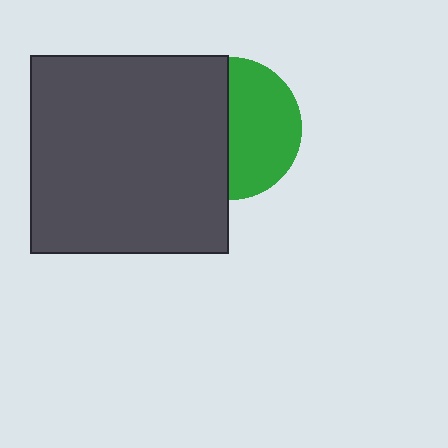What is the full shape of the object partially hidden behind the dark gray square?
The partially hidden object is a green circle.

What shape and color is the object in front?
The object in front is a dark gray square.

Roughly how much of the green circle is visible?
About half of it is visible (roughly 51%).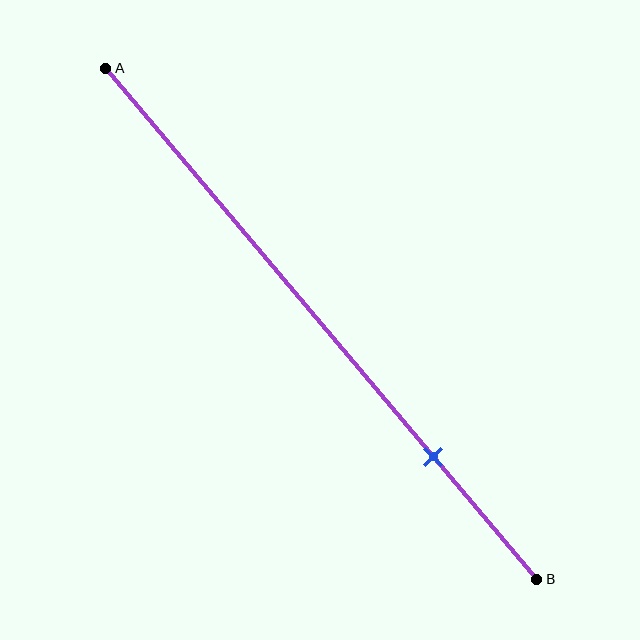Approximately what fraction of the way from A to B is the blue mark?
The blue mark is approximately 75% of the way from A to B.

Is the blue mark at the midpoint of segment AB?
No, the mark is at about 75% from A, not at the 50% midpoint.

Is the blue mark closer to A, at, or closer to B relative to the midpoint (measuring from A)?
The blue mark is closer to point B than the midpoint of segment AB.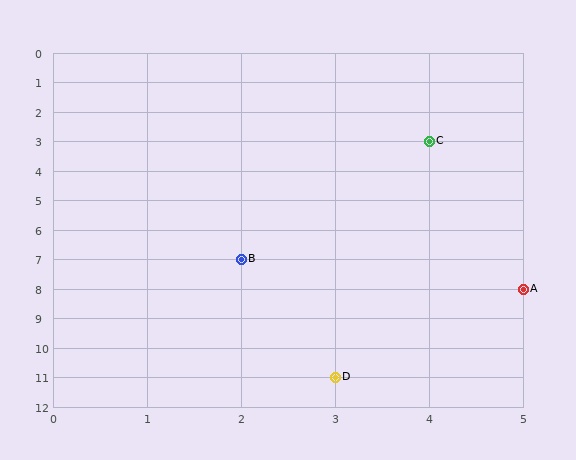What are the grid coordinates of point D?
Point D is at grid coordinates (3, 11).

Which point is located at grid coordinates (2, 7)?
Point B is at (2, 7).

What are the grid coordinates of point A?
Point A is at grid coordinates (5, 8).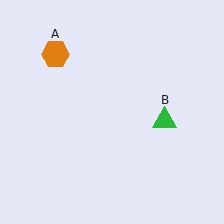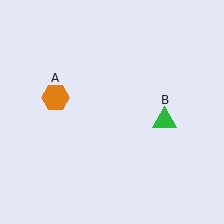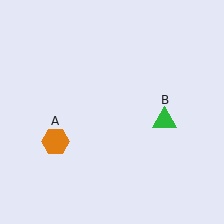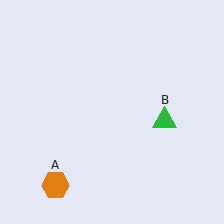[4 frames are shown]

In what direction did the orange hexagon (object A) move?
The orange hexagon (object A) moved down.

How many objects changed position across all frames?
1 object changed position: orange hexagon (object A).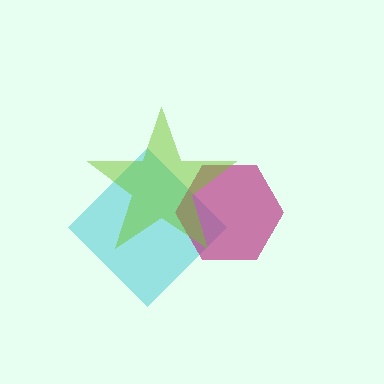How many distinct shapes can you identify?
There are 3 distinct shapes: a cyan diamond, a magenta hexagon, a lime star.